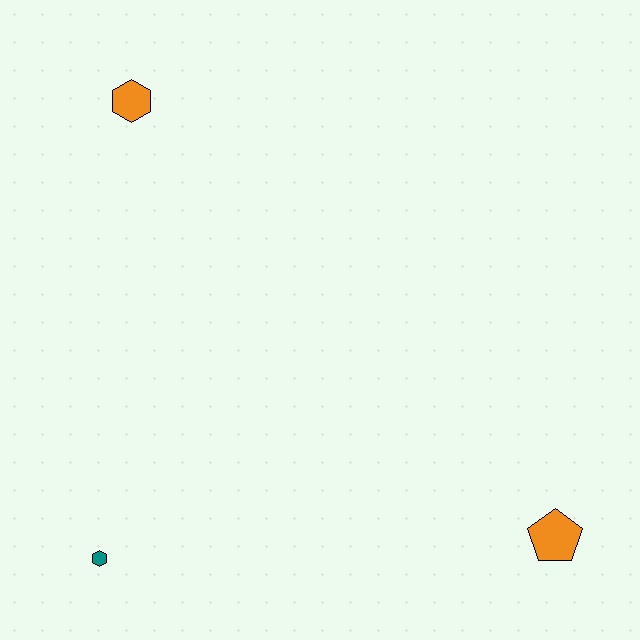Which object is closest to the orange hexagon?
The teal hexagon is closest to the orange hexagon.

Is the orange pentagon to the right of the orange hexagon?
Yes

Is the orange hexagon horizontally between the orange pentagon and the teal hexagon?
Yes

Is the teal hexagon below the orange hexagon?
Yes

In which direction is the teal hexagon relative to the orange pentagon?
The teal hexagon is to the left of the orange pentagon.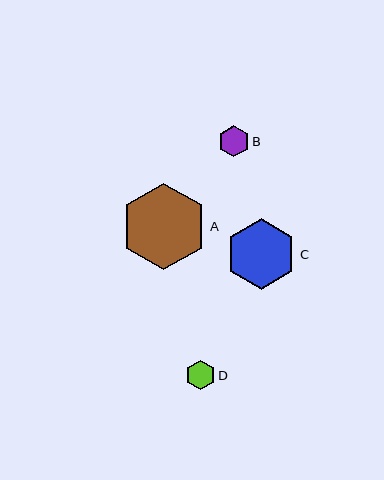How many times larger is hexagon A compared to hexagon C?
Hexagon A is approximately 1.2 times the size of hexagon C.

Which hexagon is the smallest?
Hexagon D is the smallest with a size of approximately 30 pixels.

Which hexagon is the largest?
Hexagon A is the largest with a size of approximately 87 pixels.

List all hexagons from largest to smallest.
From largest to smallest: A, C, B, D.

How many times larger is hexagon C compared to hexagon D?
Hexagon C is approximately 2.4 times the size of hexagon D.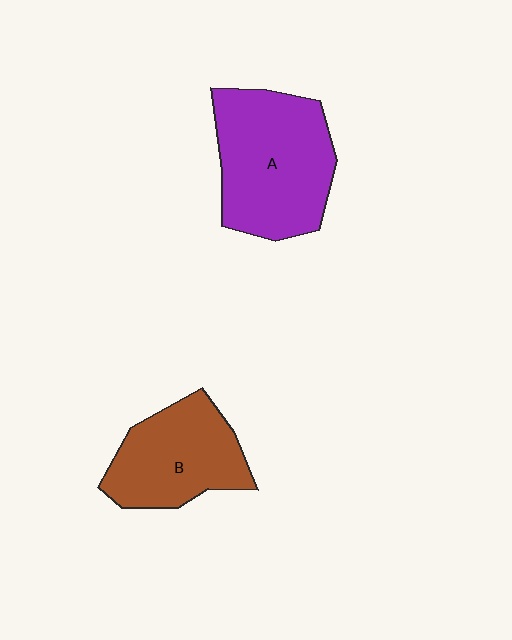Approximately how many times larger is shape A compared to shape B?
Approximately 1.3 times.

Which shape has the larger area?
Shape A (purple).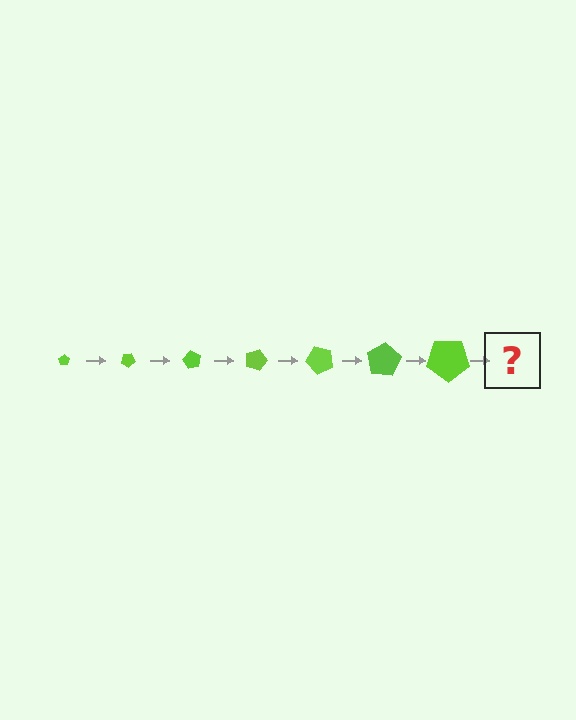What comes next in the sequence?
The next element should be a pentagon, larger than the previous one and rotated 210 degrees from the start.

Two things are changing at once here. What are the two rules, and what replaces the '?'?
The two rules are that the pentagon grows larger each step and it rotates 30 degrees each step. The '?' should be a pentagon, larger than the previous one and rotated 210 degrees from the start.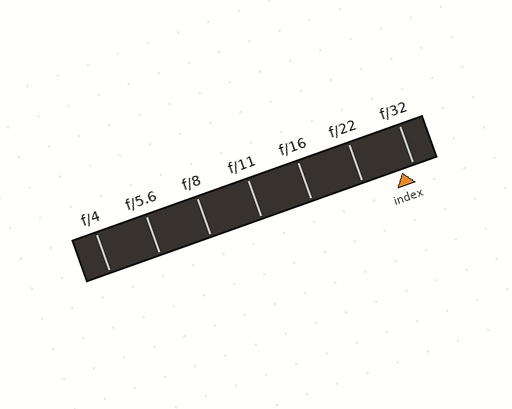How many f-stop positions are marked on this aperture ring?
There are 7 f-stop positions marked.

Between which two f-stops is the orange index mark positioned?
The index mark is between f/22 and f/32.